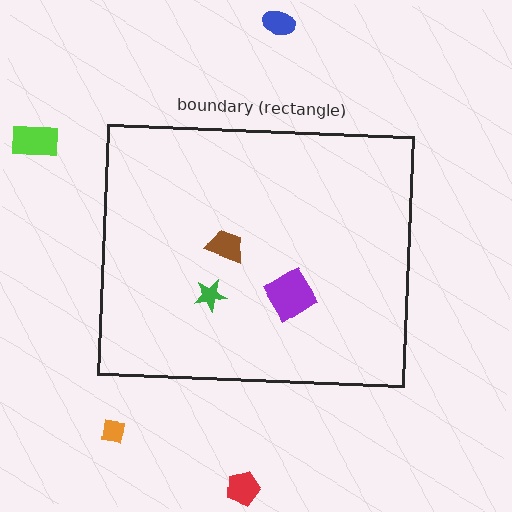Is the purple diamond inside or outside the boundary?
Inside.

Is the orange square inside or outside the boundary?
Outside.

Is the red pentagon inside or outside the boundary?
Outside.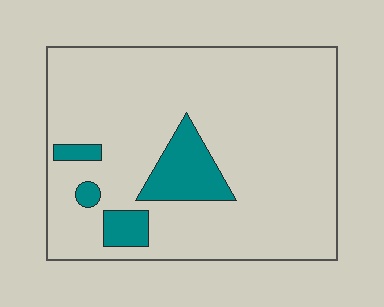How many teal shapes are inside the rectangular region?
4.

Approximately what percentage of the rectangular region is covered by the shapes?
Approximately 10%.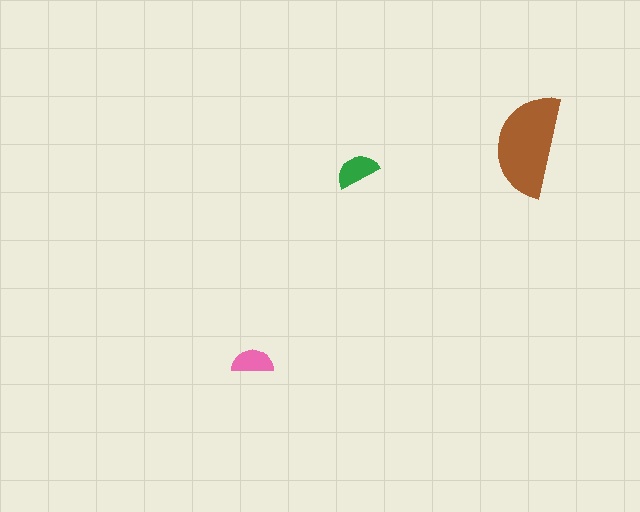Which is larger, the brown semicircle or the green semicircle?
The brown one.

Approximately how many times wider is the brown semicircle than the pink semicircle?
About 2.5 times wider.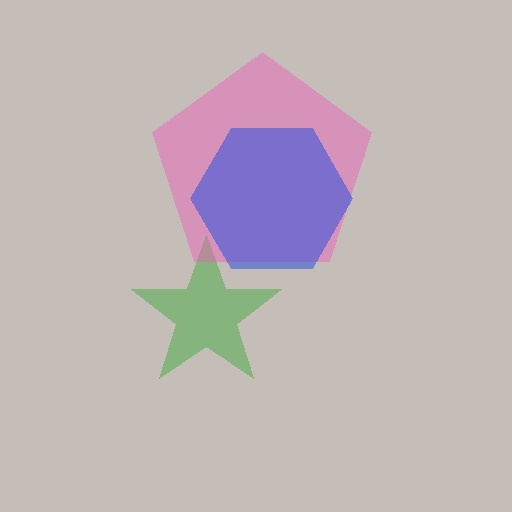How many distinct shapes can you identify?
There are 3 distinct shapes: a green star, a pink pentagon, a blue hexagon.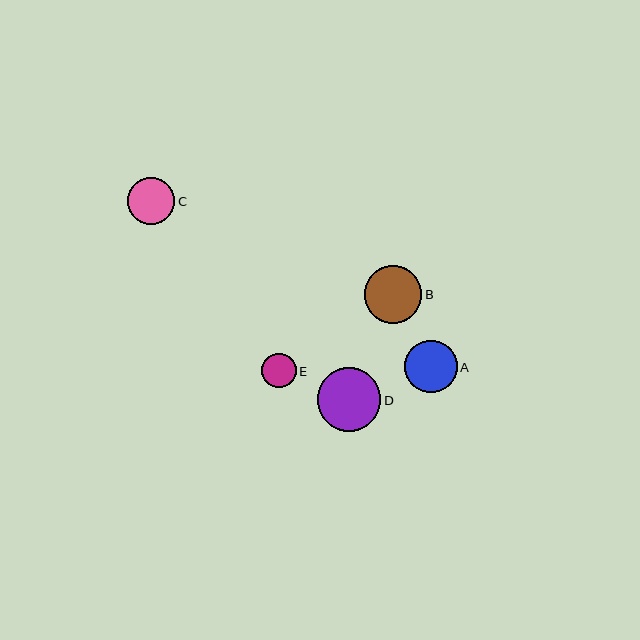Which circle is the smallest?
Circle E is the smallest with a size of approximately 34 pixels.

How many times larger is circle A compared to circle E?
Circle A is approximately 1.5 times the size of circle E.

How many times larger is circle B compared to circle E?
Circle B is approximately 1.7 times the size of circle E.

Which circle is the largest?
Circle D is the largest with a size of approximately 64 pixels.